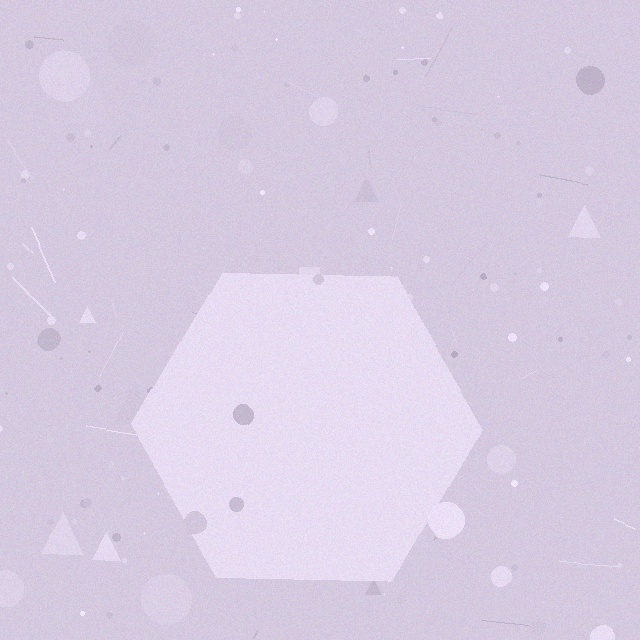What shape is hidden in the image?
A hexagon is hidden in the image.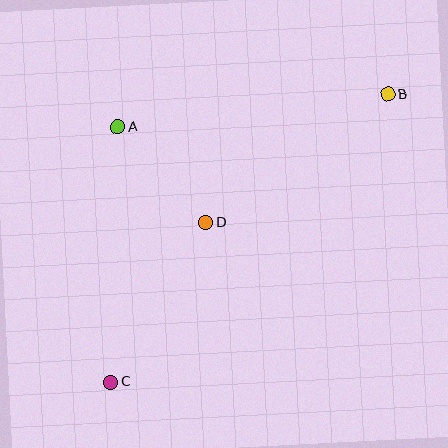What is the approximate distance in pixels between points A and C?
The distance between A and C is approximately 255 pixels.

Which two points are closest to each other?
Points A and D are closest to each other.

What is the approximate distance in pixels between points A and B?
The distance between A and B is approximately 272 pixels.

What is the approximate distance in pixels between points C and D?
The distance between C and D is approximately 186 pixels.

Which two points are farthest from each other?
Points B and C are farthest from each other.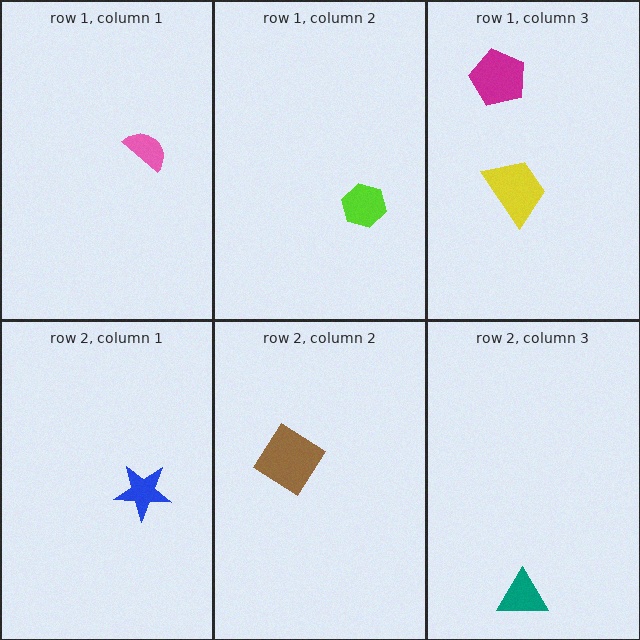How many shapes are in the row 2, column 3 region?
1.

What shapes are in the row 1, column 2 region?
The lime hexagon.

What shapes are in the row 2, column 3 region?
The teal triangle.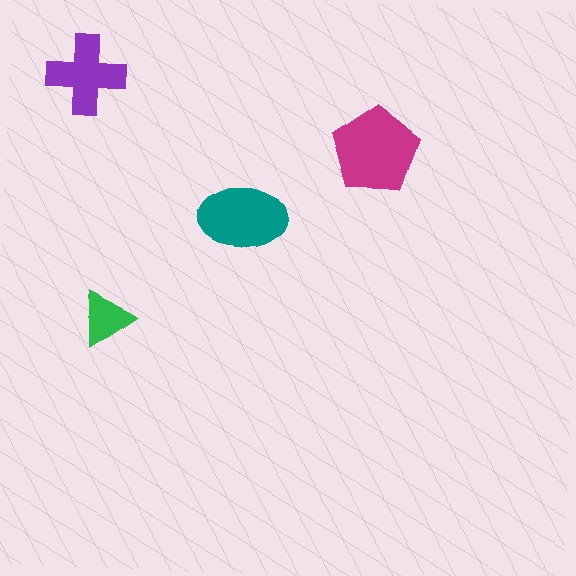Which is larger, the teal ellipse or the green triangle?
The teal ellipse.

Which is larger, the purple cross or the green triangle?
The purple cross.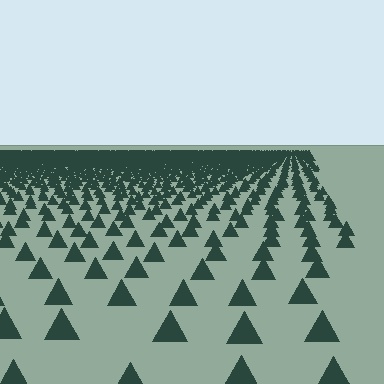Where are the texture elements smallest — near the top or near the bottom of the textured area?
Near the top.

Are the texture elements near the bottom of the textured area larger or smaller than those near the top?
Larger. Near the bottom, elements are closer to the viewer and appear at a bigger on-screen size.